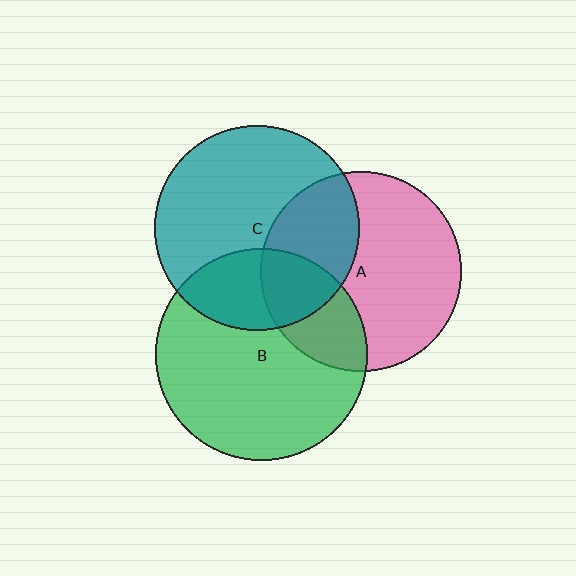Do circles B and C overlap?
Yes.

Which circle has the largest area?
Circle B (green).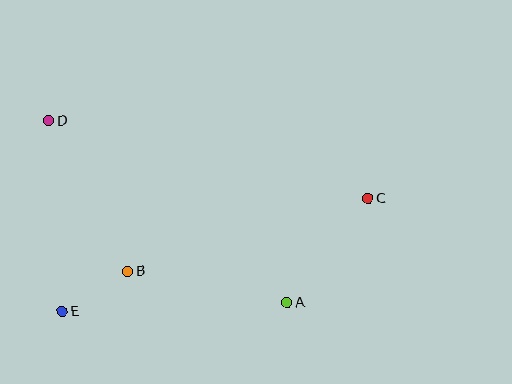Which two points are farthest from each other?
Points C and D are farthest from each other.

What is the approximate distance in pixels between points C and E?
The distance between C and E is approximately 326 pixels.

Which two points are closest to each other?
Points B and E are closest to each other.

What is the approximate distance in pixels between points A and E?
The distance between A and E is approximately 225 pixels.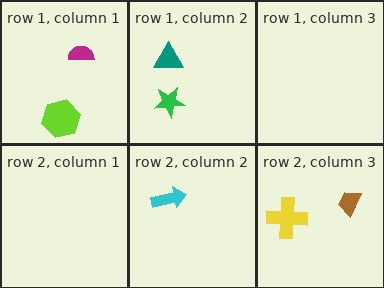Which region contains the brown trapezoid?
The row 2, column 3 region.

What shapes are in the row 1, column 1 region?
The magenta semicircle, the lime hexagon.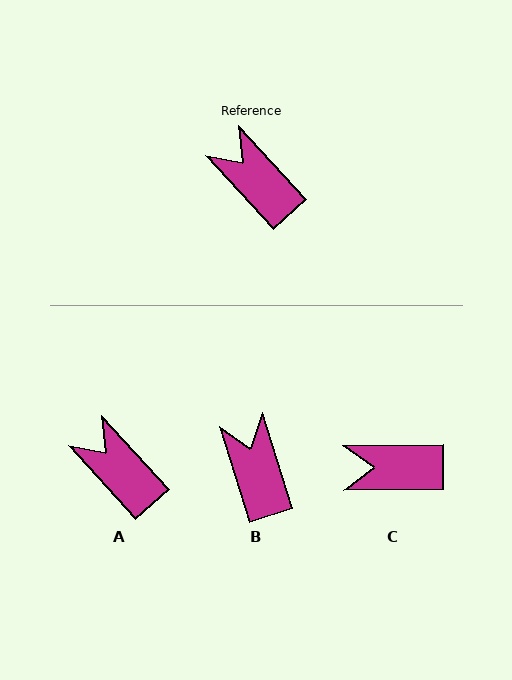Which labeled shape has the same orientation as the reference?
A.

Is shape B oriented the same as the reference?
No, it is off by about 25 degrees.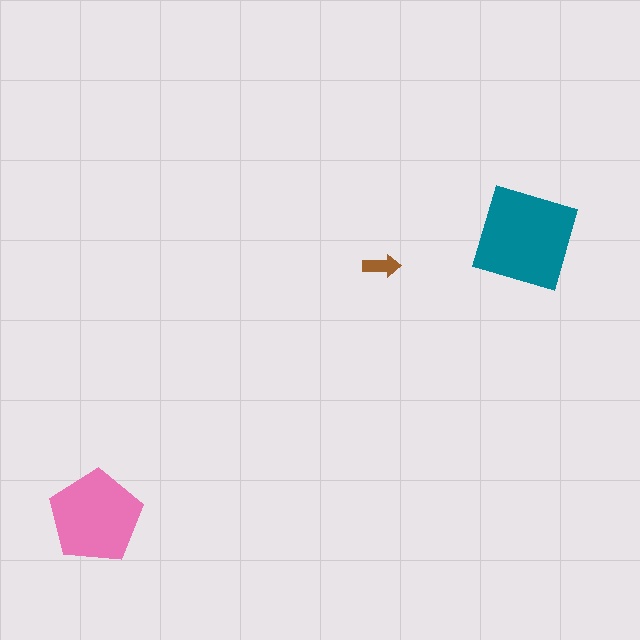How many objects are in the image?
There are 3 objects in the image.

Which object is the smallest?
The brown arrow.